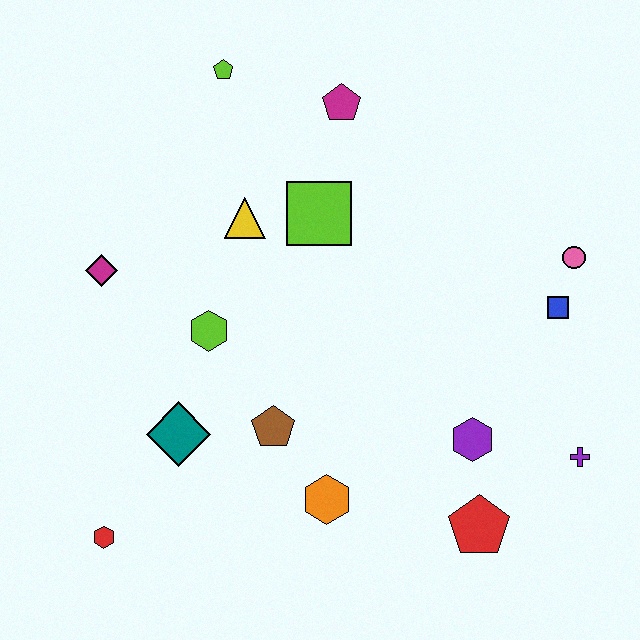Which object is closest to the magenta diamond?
The lime hexagon is closest to the magenta diamond.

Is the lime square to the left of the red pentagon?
Yes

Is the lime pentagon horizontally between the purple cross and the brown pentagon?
No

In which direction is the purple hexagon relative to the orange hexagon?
The purple hexagon is to the right of the orange hexagon.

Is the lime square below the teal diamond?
No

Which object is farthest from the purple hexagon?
The lime pentagon is farthest from the purple hexagon.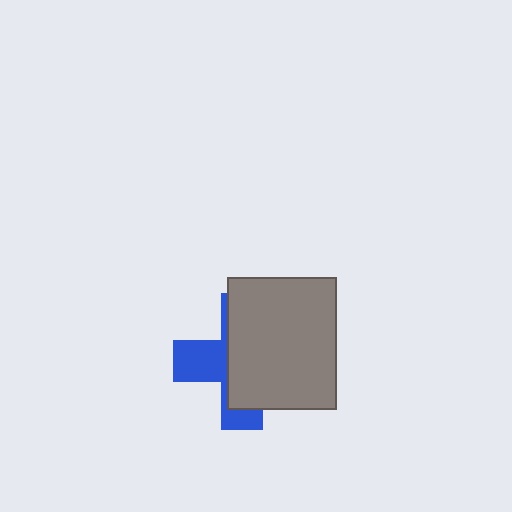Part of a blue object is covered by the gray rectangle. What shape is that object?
It is a cross.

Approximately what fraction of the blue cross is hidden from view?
Roughly 63% of the blue cross is hidden behind the gray rectangle.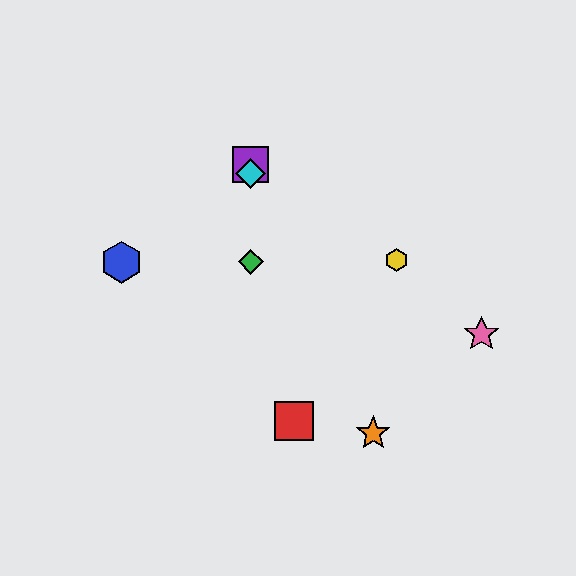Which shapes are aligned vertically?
The green diamond, the purple square, the cyan diamond are aligned vertically.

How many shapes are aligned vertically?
3 shapes (the green diamond, the purple square, the cyan diamond) are aligned vertically.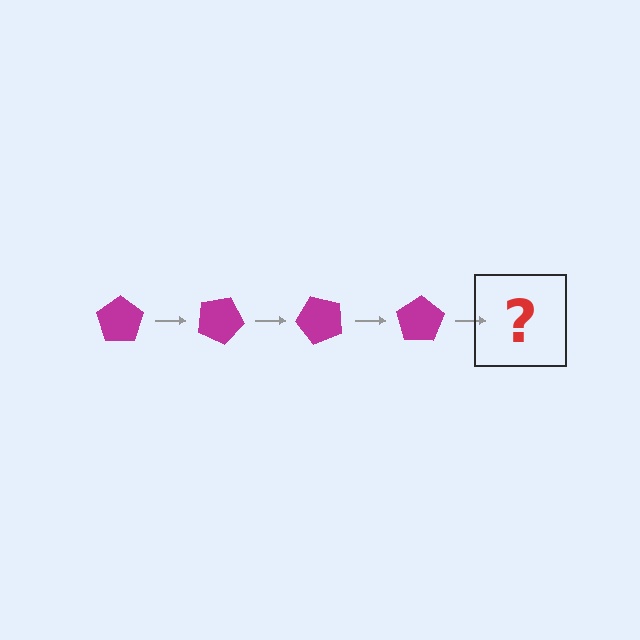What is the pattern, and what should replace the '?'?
The pattern is that the pentagon rotates 25 degrees each step. The '?' should be a magenta pentagon rotated 100 degrees.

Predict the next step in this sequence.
The next step is a magenta pentagon rotated 100 degrees.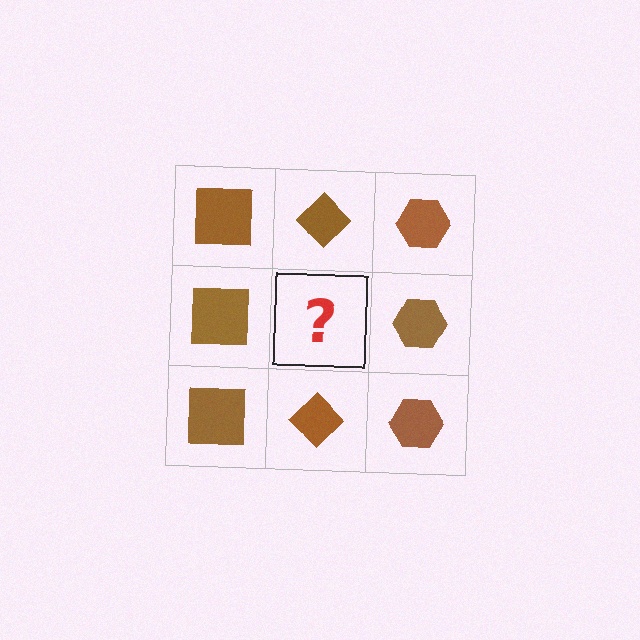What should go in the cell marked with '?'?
The missing cell should contain a brown diamond.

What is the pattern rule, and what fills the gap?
The rule is that each column has a consistent shape. The gap should be filled with a brown diamond.